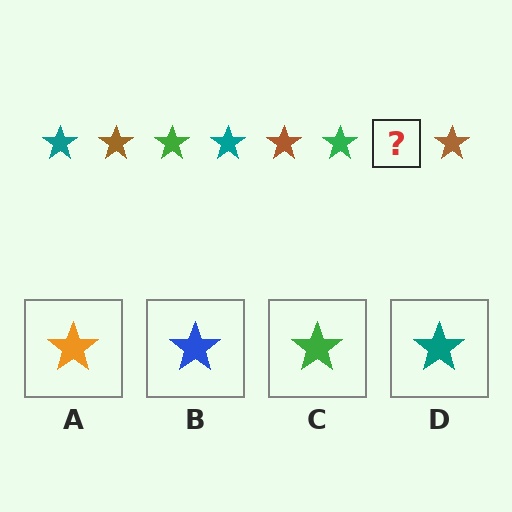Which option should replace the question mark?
Option D.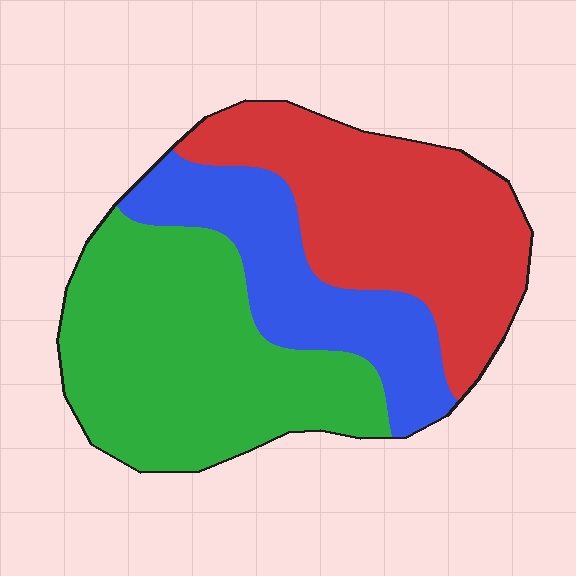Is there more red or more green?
Green.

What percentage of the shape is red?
Red covers around 35% of the shape.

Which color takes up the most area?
Green, at roughly 40%.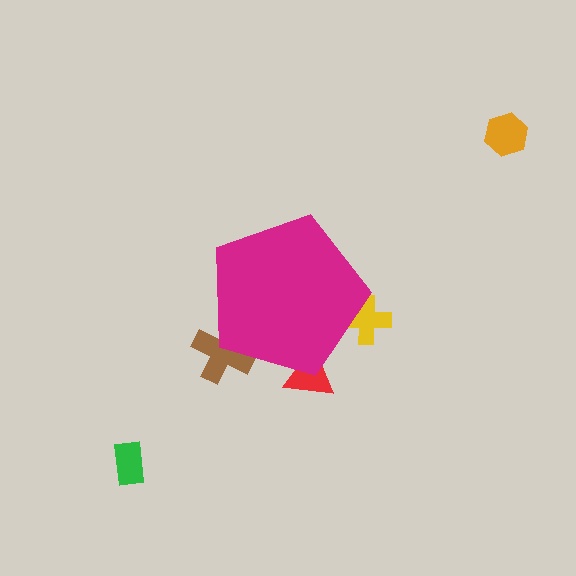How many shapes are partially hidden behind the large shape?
3 shapes are partially hidden.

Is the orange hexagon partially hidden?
No, the orange hexagon is fully visible.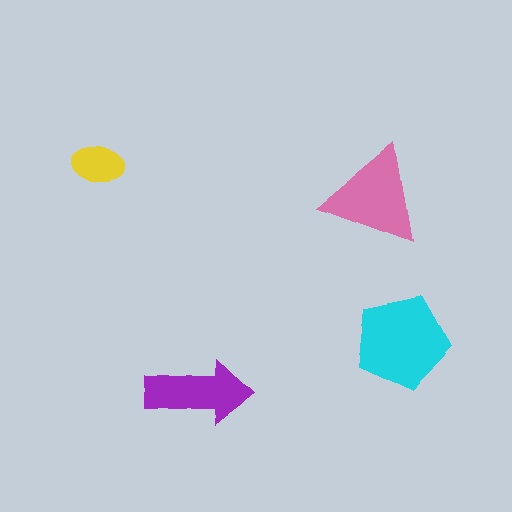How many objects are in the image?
There are 4 objects in the image.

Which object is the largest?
The cyan pentagon.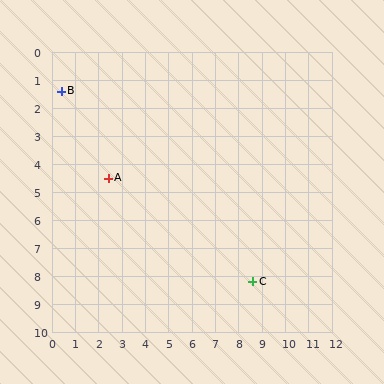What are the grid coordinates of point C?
Point C is at approximately (8.6, 8.2).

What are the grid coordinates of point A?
Point A is at approximately (2.4, 4.5).